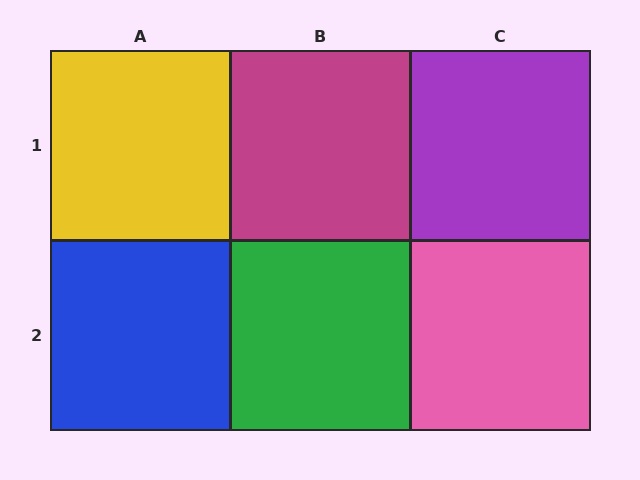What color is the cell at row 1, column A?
Yellow.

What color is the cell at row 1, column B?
Magenta.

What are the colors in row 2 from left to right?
Blue, green, pink.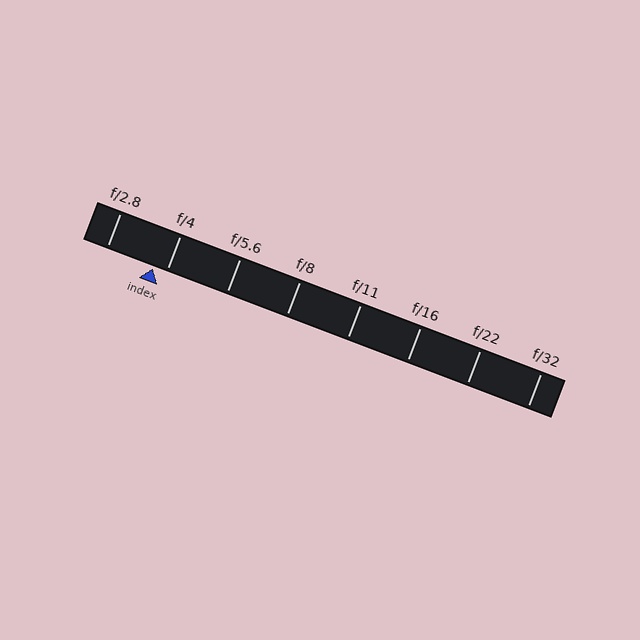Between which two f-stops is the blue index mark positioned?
The index mark is between f/2.8 and f/4.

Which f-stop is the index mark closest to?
The index mark is closest to f/4.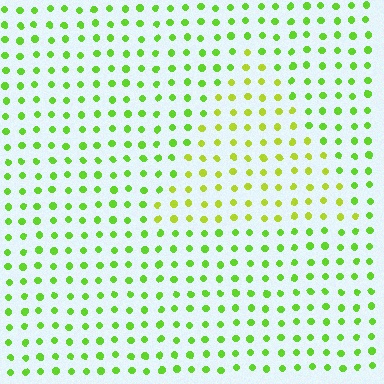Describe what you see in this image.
The image is filled with small lime elements in a uniform arrangement. A triangle-shaped region is visible where the elements are tinted to a slightly different hue, forming a subtle color boundary.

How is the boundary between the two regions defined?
The boundary is defined purely by a slight shift in hue (about 28 degrees). Spacing, size, and orientation are identical on both sides.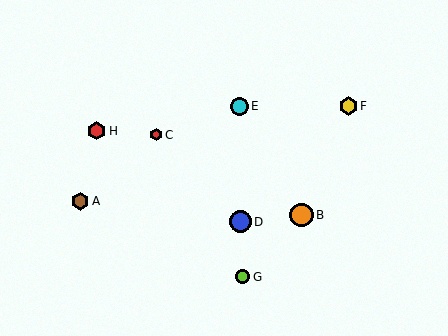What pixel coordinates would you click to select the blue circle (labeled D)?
Click at (241, 222) to select the blue circle D.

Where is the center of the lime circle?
The center of the lime circle is at (243, 277).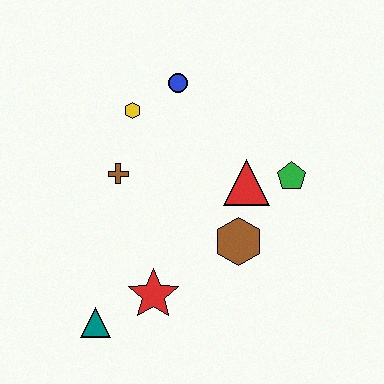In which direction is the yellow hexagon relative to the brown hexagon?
The yellow hexagon is above the brown hexagon.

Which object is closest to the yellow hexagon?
The blue circle is closest to the yellow hexagon.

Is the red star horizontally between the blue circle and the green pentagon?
No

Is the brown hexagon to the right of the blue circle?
Yes